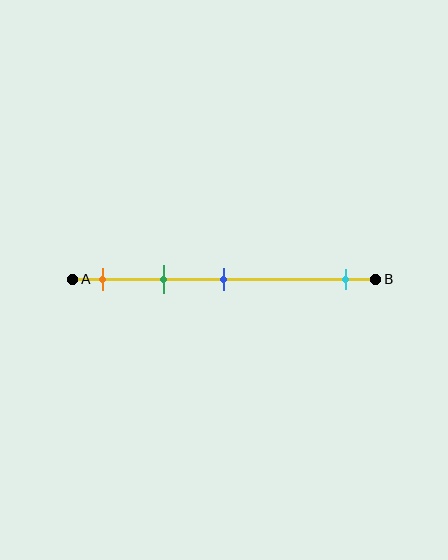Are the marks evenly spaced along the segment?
No, the marks are not evenly spaced.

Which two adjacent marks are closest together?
The orange and green marks are the closest adjacent pair.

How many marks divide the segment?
There are 4 marks dividing the segment.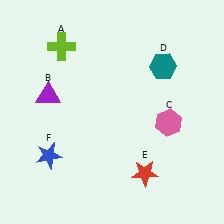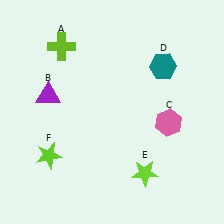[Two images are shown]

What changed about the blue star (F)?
In Image 1, F is blue. In Image 2, it changed to lime.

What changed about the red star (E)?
In Image 1, E is red. In Image 2, it changed to lime.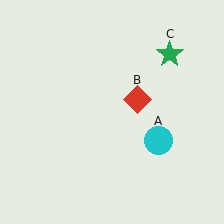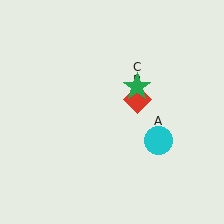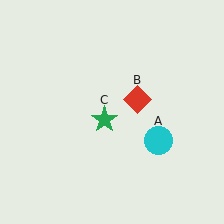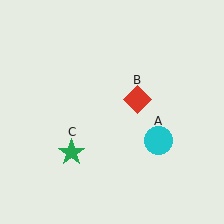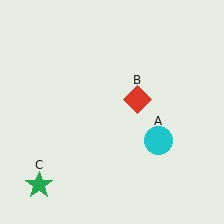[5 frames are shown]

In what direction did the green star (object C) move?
The green star (object C) moved down and to the left.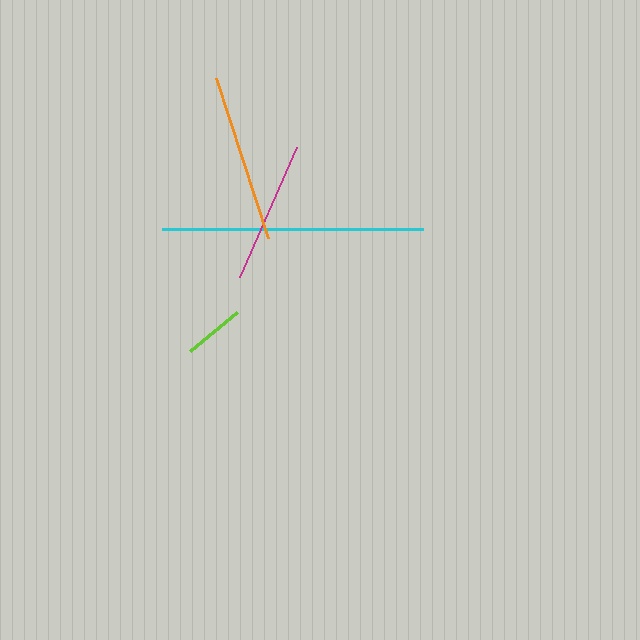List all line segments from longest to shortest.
From longest to shortest: cyan, orange, magenta, lime.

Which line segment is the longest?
The cyan line is the longest at approximately 261 pixels.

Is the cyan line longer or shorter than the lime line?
The cyan line is longer than the lime line.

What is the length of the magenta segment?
The magenta segment is approximately 141 pixels long.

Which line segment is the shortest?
The lime line is the shortest at approximately 61 pixels.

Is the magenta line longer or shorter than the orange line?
The orange line is longer than the magenta line.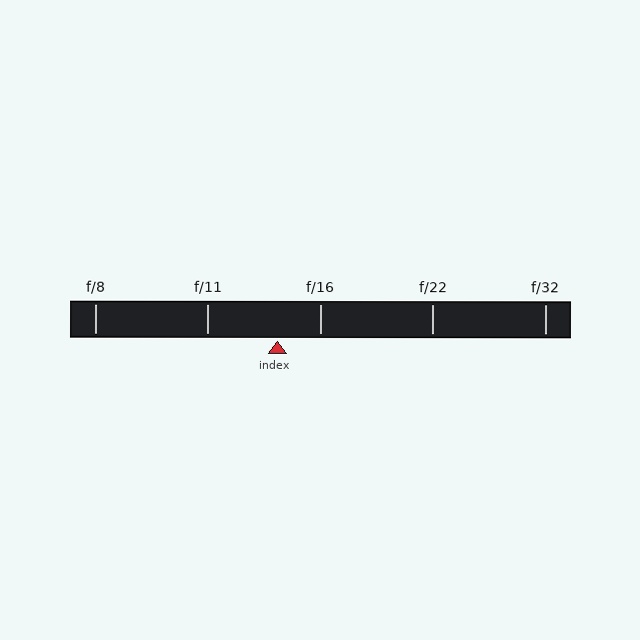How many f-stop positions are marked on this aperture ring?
There are 5 f-stop positions marked.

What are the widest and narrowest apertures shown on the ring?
The widest aperture shown is f/8 and the narrowest is f/32.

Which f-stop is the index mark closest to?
The index mark is closest to f/16.